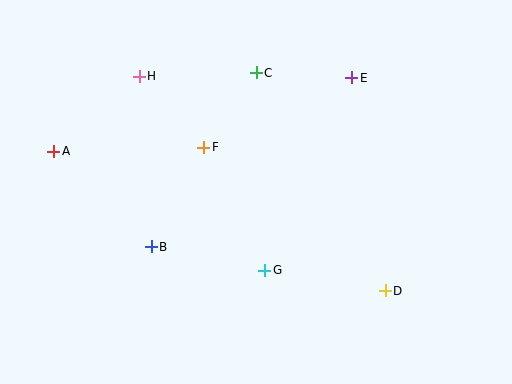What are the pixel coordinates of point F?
Point F is at (204, 147).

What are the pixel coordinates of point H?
Point H is at (139, 76).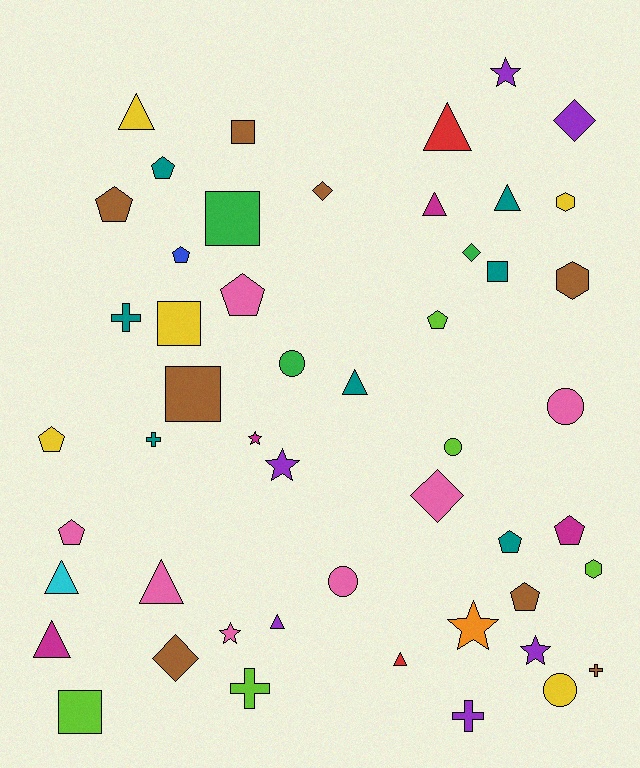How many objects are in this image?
There are 50 objects.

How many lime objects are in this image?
There are 5 lime objects.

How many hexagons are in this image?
There are 3 hexagons.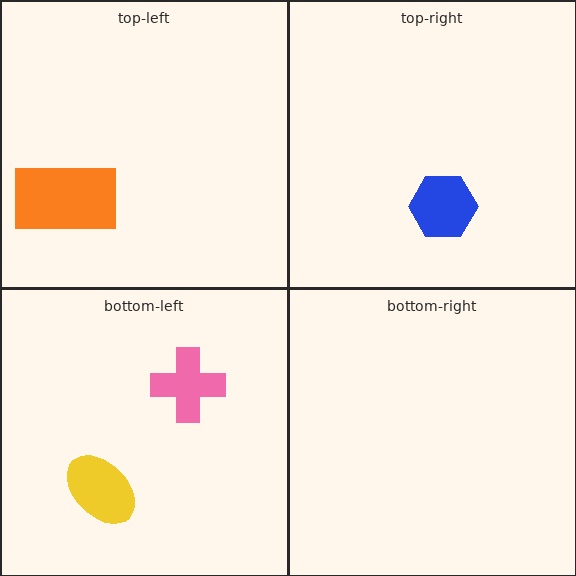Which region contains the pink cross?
The bottom-left region.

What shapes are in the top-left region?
The orange rectangle.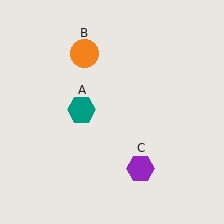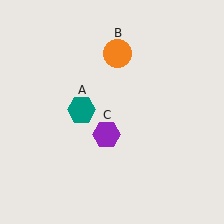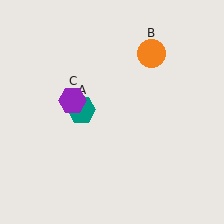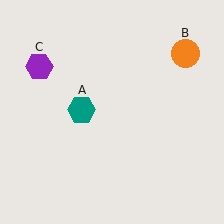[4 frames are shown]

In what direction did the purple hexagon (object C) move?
The purple hexagon (object C) moved up and to the left.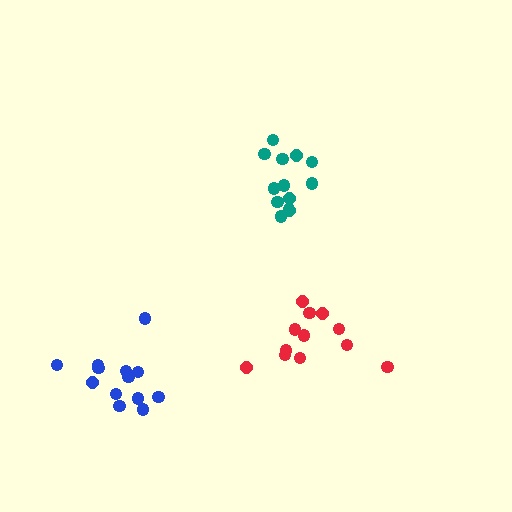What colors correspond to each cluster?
The clusters are colored: teal, blue, red.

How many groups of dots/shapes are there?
There are 3 groups.